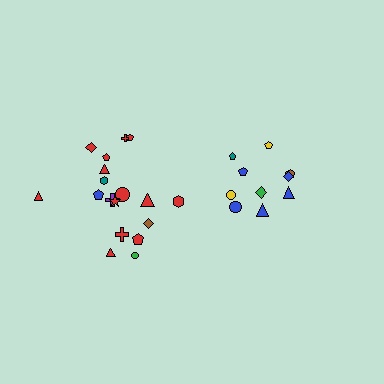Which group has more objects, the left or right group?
The left group.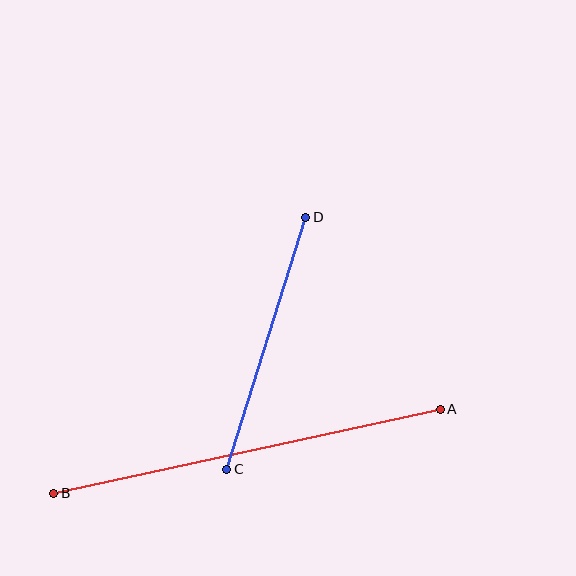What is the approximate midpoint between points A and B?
The midpoint is at approximately (247, 451) pixels.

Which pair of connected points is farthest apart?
Points A and B are farthest apart.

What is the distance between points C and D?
The distance is approximately 264 pixels.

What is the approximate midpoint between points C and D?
The midpoint is at approximately (266, 343) pixels.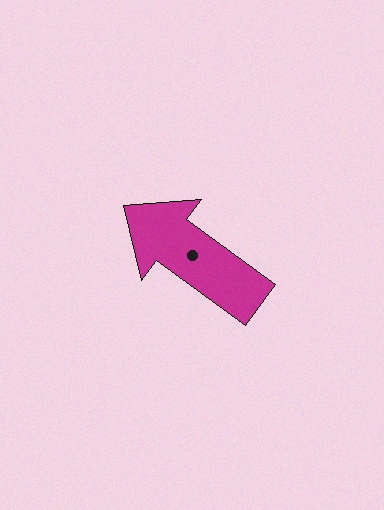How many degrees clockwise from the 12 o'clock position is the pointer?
Approximately 306 degrees.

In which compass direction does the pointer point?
Northwest.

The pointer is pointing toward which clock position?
Roughly 10 o'clock.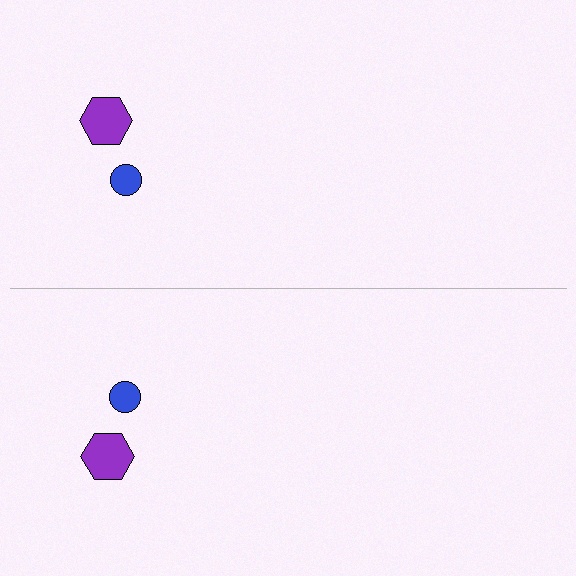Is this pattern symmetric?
Yes, this pattern has bilateral (reflection) symmetry.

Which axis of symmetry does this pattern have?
The pattern has a horizontal axis of symmetry running through the center of the image.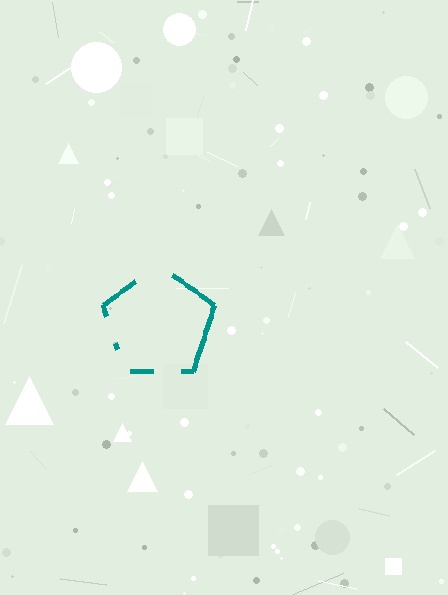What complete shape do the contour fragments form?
The contour fragments form a pentagon.